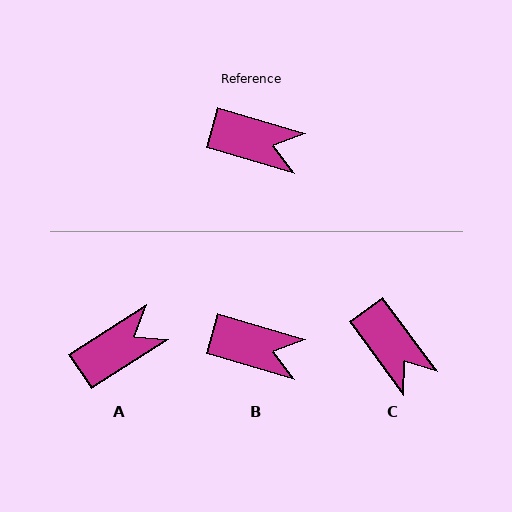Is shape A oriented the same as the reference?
No, it is off by about 50 degrees.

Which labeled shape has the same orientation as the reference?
B.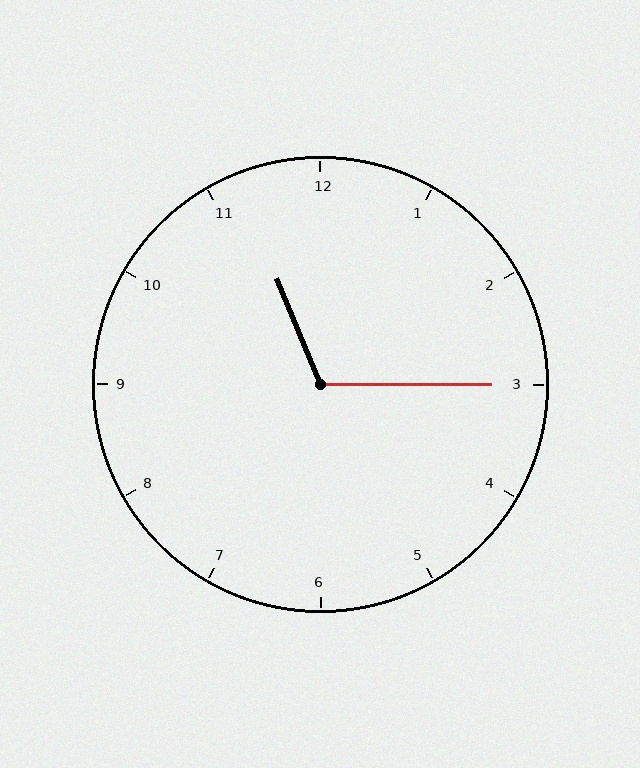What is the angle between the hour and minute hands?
Approximately 112 degrees.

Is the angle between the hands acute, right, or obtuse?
It is obtuse.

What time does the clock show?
11:15.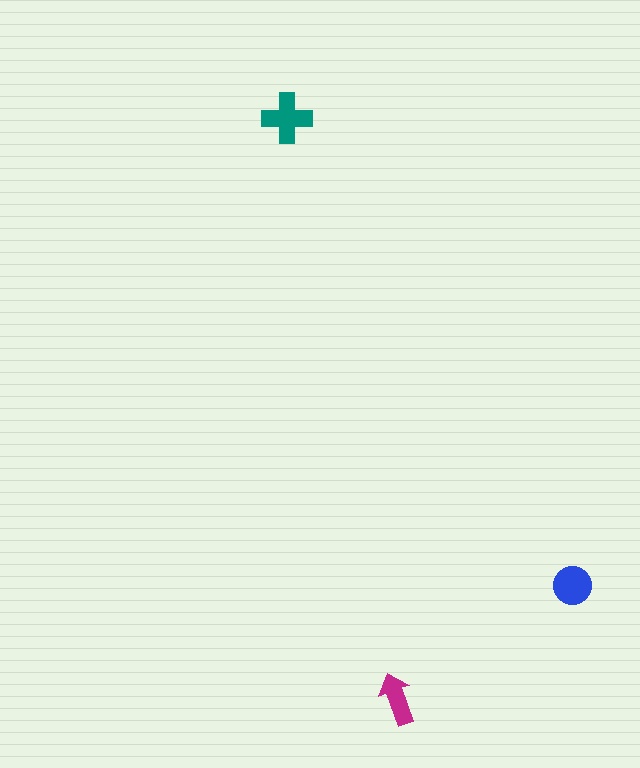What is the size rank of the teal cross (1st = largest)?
1st.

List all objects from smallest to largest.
The magenta arrow, the blue circle, the teal cross.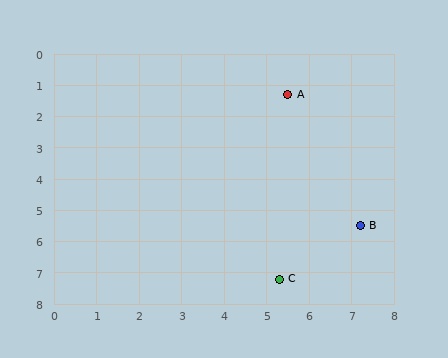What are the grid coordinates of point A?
Point A is at approximately (5.5, 1.3).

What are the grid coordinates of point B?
Point B is at approximately (7.2, 5.5).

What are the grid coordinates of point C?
Point C is at approximately (5.3, 7.2).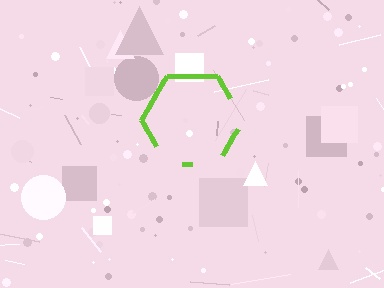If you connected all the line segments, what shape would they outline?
They would outline a hexagon.